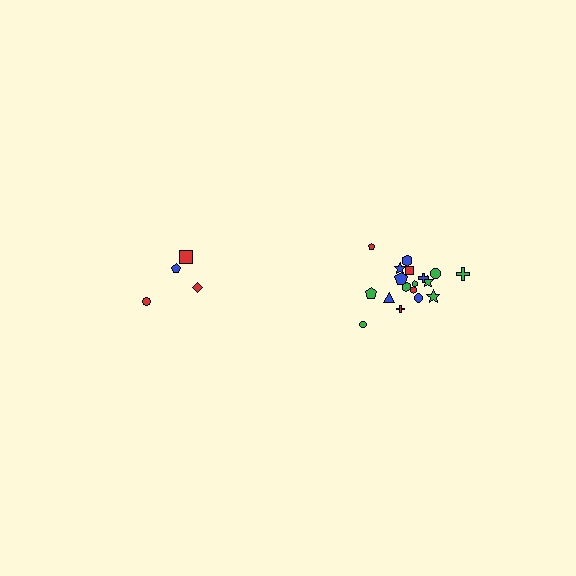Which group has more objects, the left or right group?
The right group.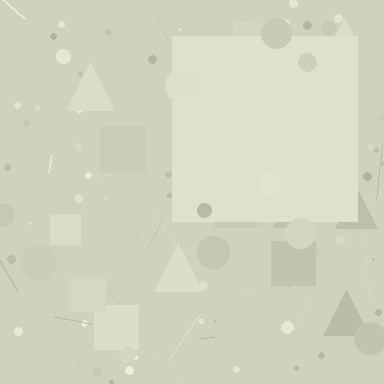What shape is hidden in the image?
A square is hidden in the image.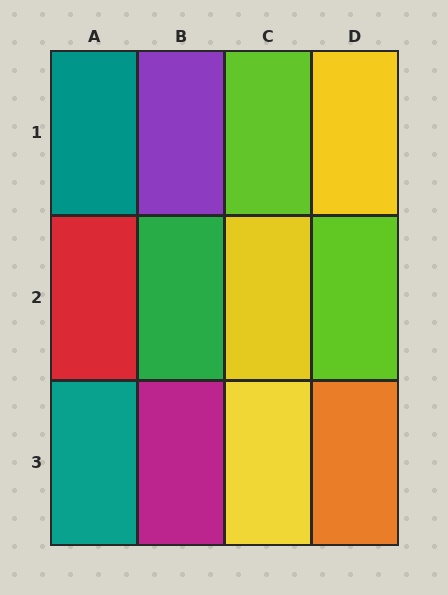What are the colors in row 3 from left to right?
Teal, magenta, yellow, orange.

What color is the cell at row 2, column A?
Red.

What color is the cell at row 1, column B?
Purple.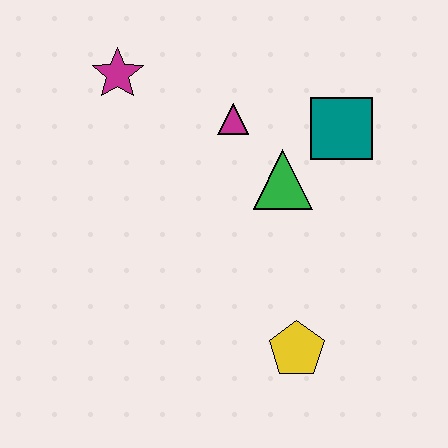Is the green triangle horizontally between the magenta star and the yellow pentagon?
Yes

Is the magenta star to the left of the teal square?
Yes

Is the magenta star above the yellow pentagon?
Yes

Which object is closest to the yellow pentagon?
The green triangle is closest to the yellow pentagon.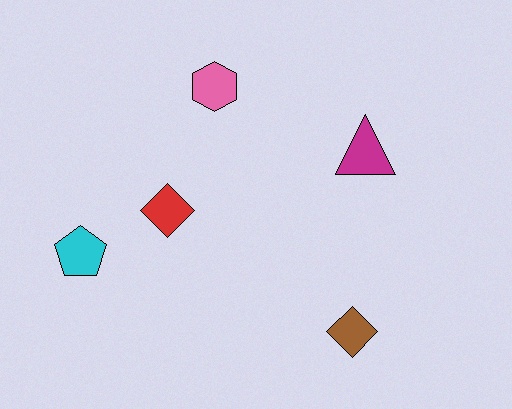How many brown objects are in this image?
There is 1 brown object.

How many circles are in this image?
There are no circles.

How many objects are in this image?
There are 5 objects.